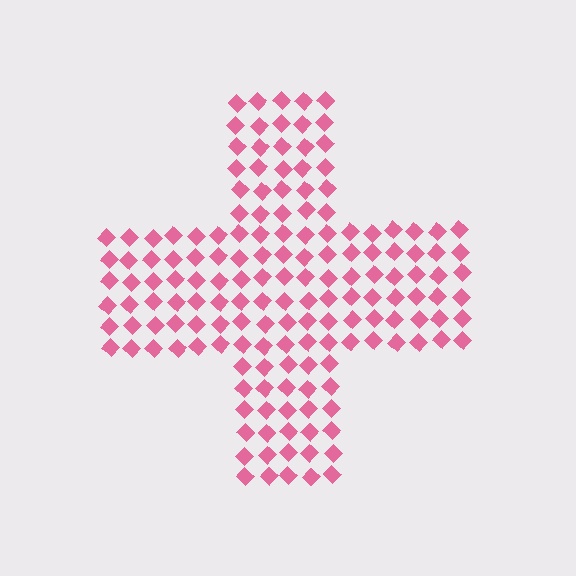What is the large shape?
The large shape is a cross.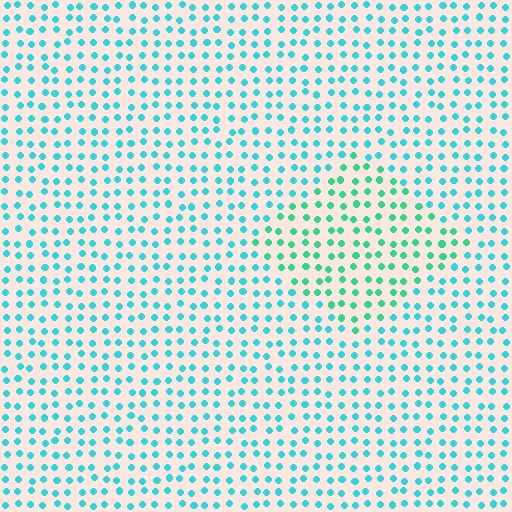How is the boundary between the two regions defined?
The boundary is defined purely by a slight shift in hue (about 30 degrees). Spacing, size, and orientation are identical on both sides.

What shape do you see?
I see a diamond.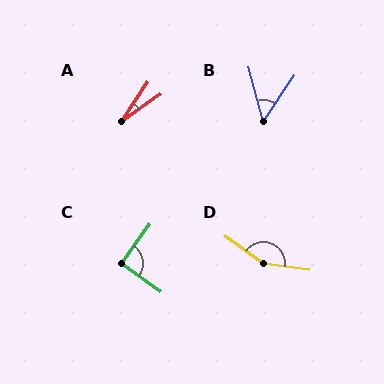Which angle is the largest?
D, at approximately 153 degrees.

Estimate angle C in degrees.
Approximately 90 degrees.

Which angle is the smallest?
A, at approximately 21 degrees.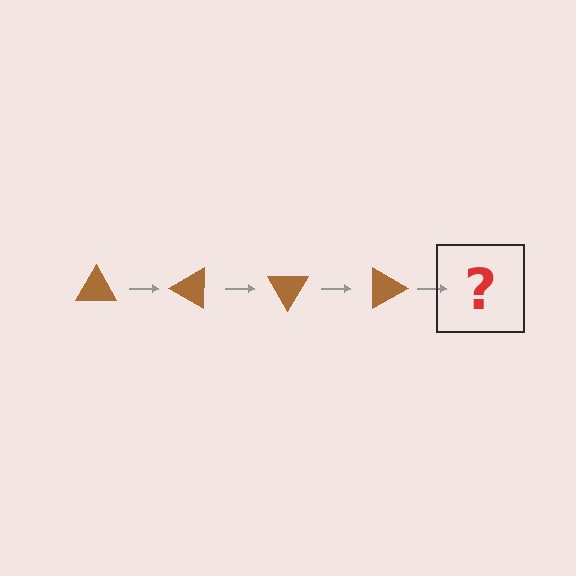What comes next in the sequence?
The next element should be a brown triangle rotated 120 degrees.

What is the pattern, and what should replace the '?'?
The pattern is that the triangle rotates 30 degrees each step. The '?' should be a brown triangle rotated 120 degrees.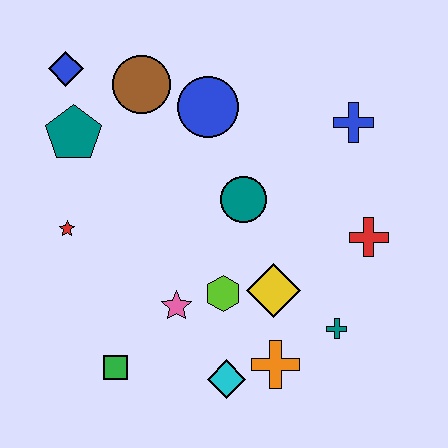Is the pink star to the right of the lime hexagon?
No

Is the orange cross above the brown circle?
No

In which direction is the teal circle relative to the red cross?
The teal circle is to the left of the red cross.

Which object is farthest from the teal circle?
The blue diamond is farthest from the teal circle.